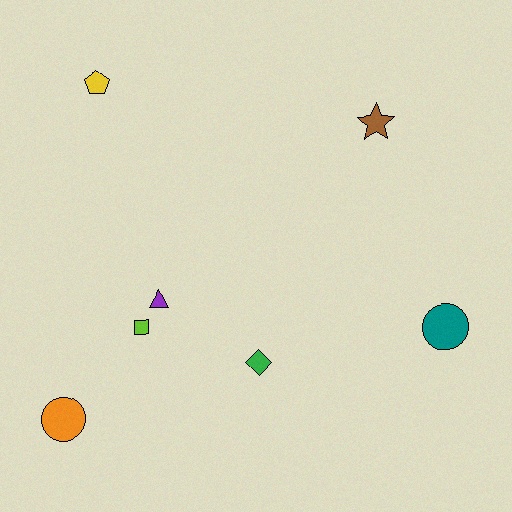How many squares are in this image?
There is 1 square.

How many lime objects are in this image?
There is 1 lime object.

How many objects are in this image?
There are 7 objects.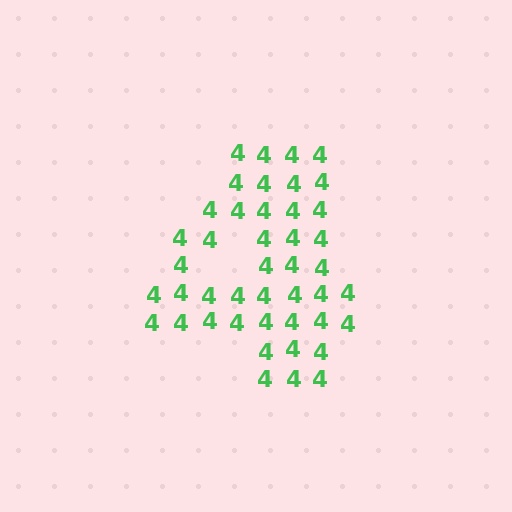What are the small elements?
The small elements are digit 4's.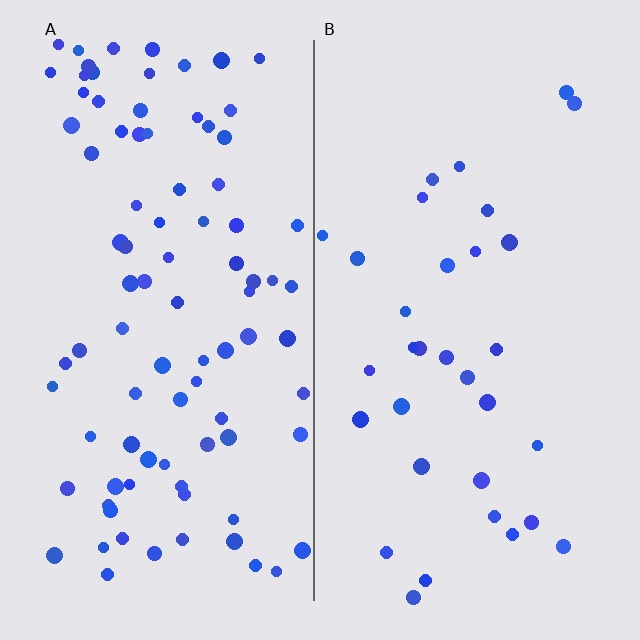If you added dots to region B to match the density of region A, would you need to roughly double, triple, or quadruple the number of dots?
Approximately triple.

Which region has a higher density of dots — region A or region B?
A (the left).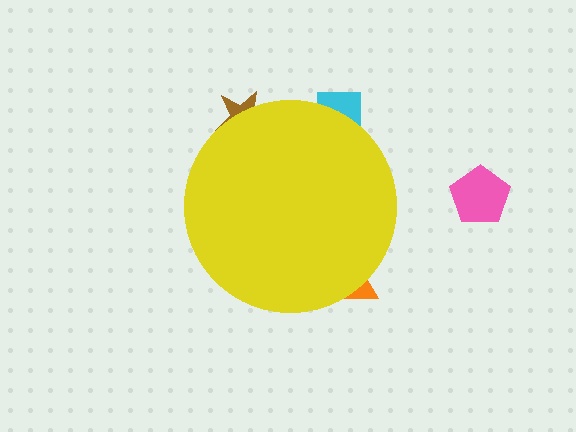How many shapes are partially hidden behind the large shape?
3 shapes are partially hidden.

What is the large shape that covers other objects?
A yellow circle.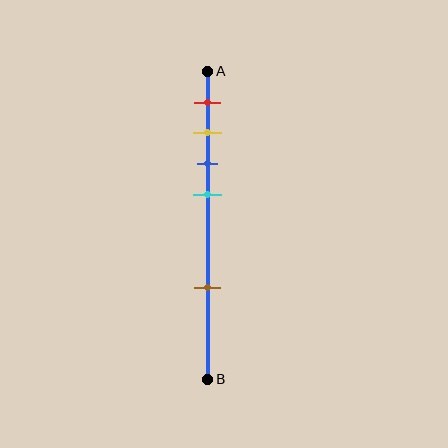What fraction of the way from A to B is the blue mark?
The blue mark is approximately 30% (0.3) of the way from A to B.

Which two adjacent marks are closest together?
The yellow and blue marks are the closest adjacent pair.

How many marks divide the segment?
There are 5 marks dividing the segment.